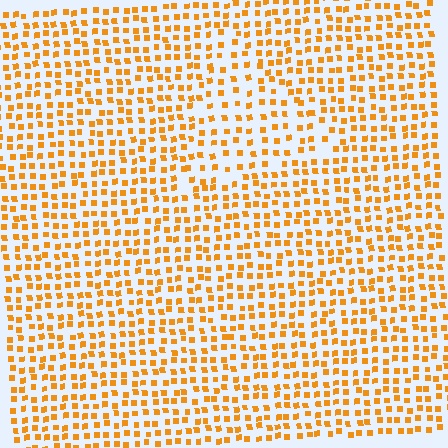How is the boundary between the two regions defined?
The boundary is defined by a change in element density (approximately 1.5x ratio). All elements are the same color, size, and shape.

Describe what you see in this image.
The image contains small orange elements arranged at two different densities. A triangle-shaped region is visible where the elements are less densely packed than the surrounding area.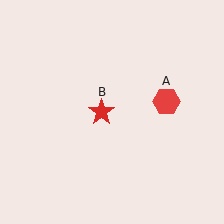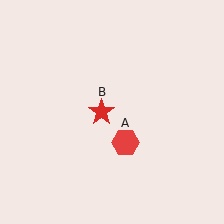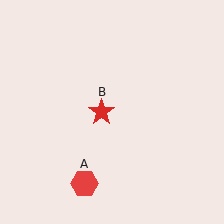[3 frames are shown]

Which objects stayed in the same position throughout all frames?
Red star (object B) remained stationary.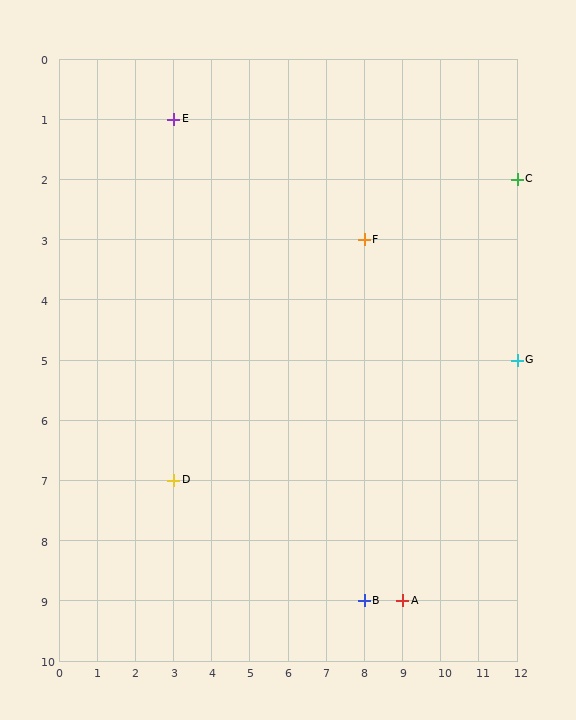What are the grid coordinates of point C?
Point C is at grid coordinates (12, 2).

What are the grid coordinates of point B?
Point B is at grid coordinates (8, 9).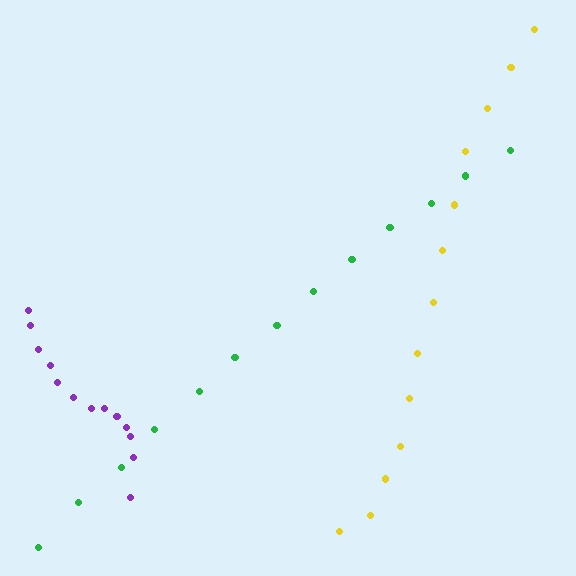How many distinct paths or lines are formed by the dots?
There are 3 distinct paths.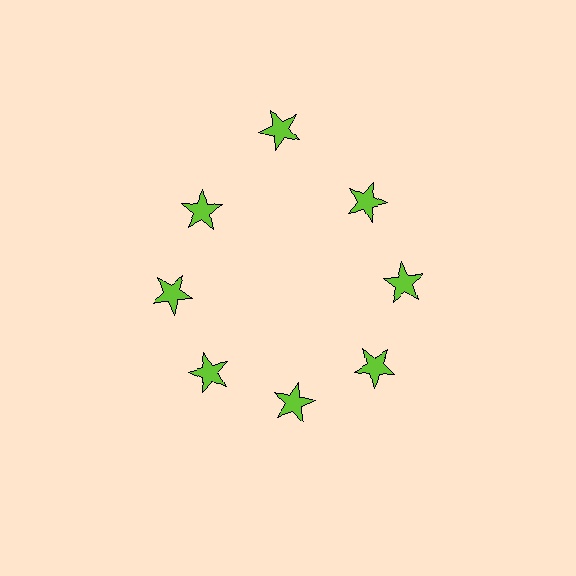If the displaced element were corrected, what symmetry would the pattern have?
It would have 8-fold rotational symmetry — the pattern would map onto itself every 45 degrees.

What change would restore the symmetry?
The symmetry would be restored by moving it inward, back onto the ring so that all 8 stars sit at equal angles and equal distance from the center.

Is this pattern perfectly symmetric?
No. The 8 lime stars are arranged in a ring, but one element near the 12 o'clock position is pushed outward from the center, breaking the 8-fold rotational symmetry.